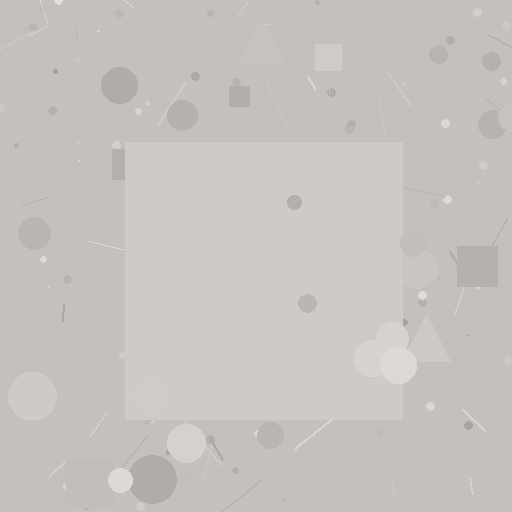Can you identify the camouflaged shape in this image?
The camouflaged shape is a square.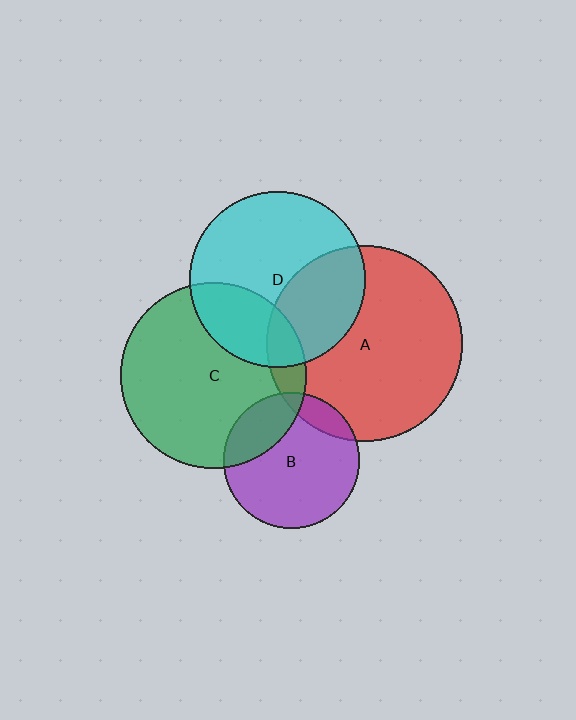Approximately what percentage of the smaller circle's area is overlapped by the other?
Approximately 35%.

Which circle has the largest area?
Circle A (red).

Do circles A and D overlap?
Yes.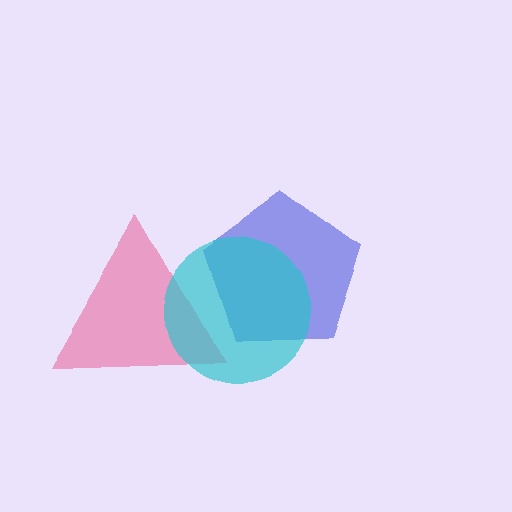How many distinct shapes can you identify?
There are 3 distinct shapes: a blue pentagon, a pink triangle, a cyan circle.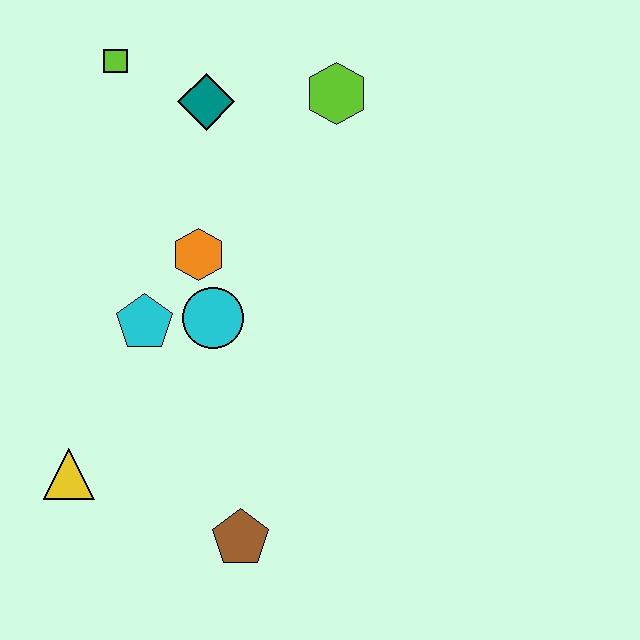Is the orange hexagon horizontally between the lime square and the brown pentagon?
Yes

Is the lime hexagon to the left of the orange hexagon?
No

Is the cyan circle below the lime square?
Yes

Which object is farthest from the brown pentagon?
The lime square is farthest from the brown pentagon.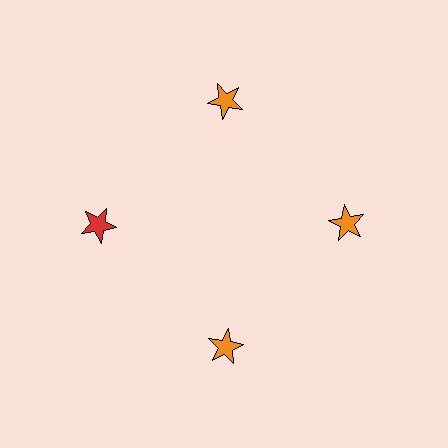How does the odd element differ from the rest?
It has a different color: red instead of orange.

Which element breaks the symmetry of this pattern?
The red star at roughly the 9 o'clock position breaks the symmetry. All other shapes are orange stars.